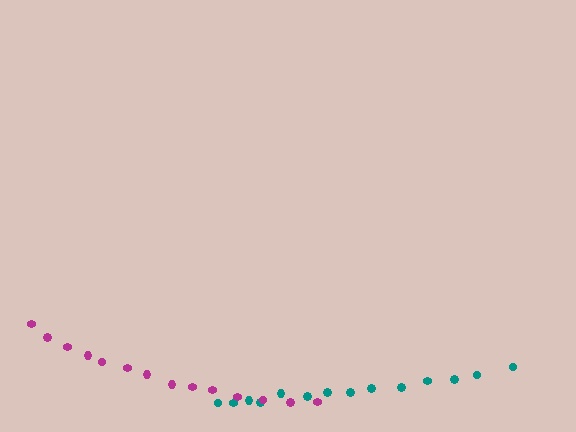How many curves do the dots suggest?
There are 2 distinct paths.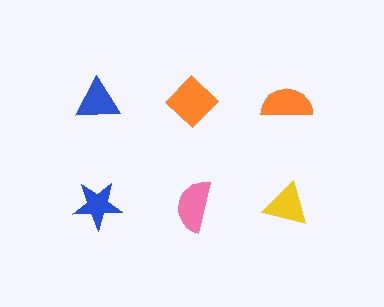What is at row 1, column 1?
A blue triangle.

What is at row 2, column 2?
A pink semicircle.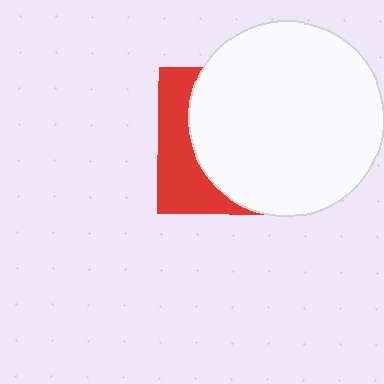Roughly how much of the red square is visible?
A small part of it is visible (roughly 30%).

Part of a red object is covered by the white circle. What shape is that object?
It is a square.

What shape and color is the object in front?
The object in front is a white circle.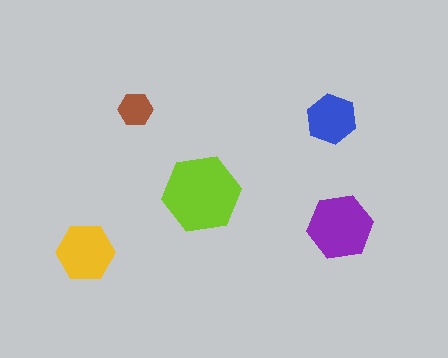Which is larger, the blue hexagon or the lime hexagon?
The lime one.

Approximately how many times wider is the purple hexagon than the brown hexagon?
About 2 times wider.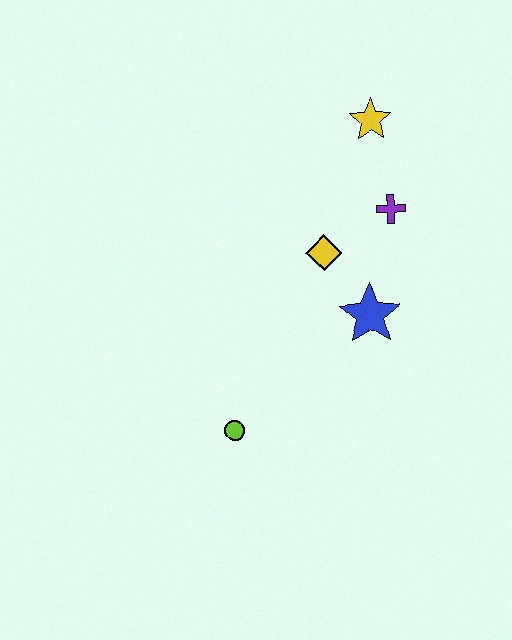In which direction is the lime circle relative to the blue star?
The lime circle is to the left of the blue star.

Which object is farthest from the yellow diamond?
The lime circle is farthest from the yellow diamond.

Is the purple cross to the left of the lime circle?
No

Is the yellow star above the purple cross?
Yes